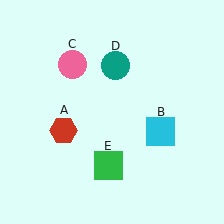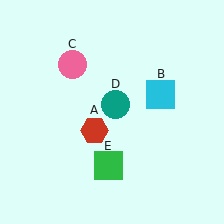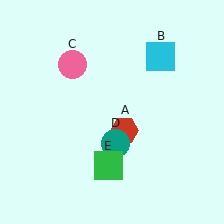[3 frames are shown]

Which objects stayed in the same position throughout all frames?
Pink circle (object C) and green square (object E) remained stationary.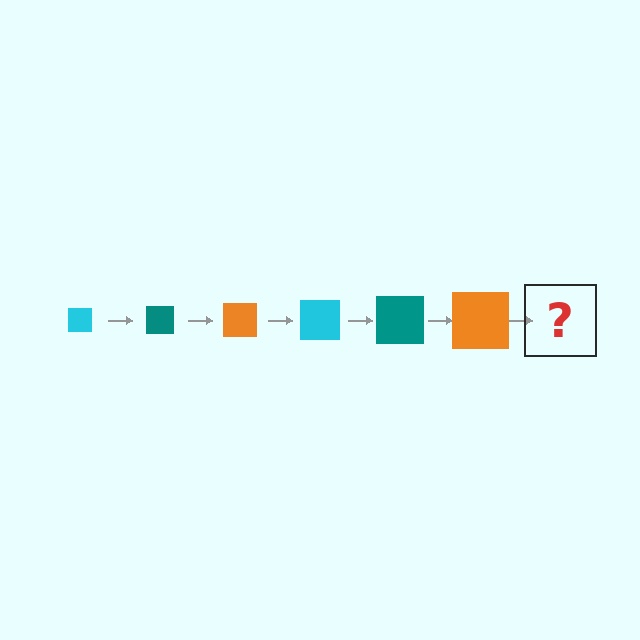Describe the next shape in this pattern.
It should be a cyan square, larger than the previous one.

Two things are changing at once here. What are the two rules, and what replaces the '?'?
The two rules are that the square grows larger each step and the color cycles through cyan, teal, and orange. The '?' should be a cyan square, larger than the previous one.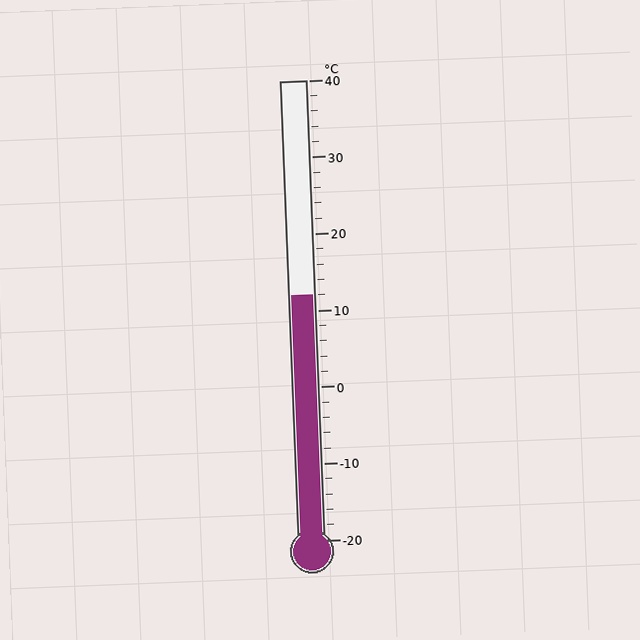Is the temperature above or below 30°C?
The temperature is below 30°C.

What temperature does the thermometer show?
The thermometer shows approximately 12°C.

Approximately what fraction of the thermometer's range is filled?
The thermometer is filled to approximately 55% of its range.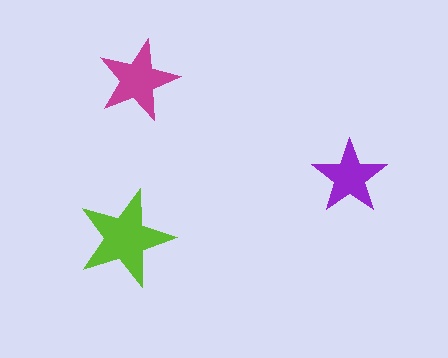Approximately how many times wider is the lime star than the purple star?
About 1.5 times wider.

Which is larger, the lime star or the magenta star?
The lime one.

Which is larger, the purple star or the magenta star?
The magenta one.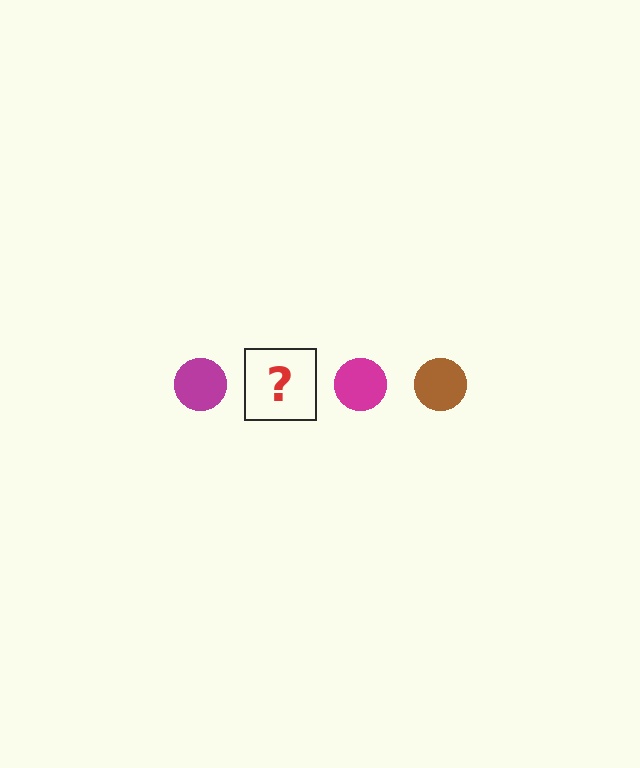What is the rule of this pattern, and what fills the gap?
The rule is that the pattern cycles through magenta, brown circles. The gap should be filled with a brown circle.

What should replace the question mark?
The question mark should be replaced with a brown circle.